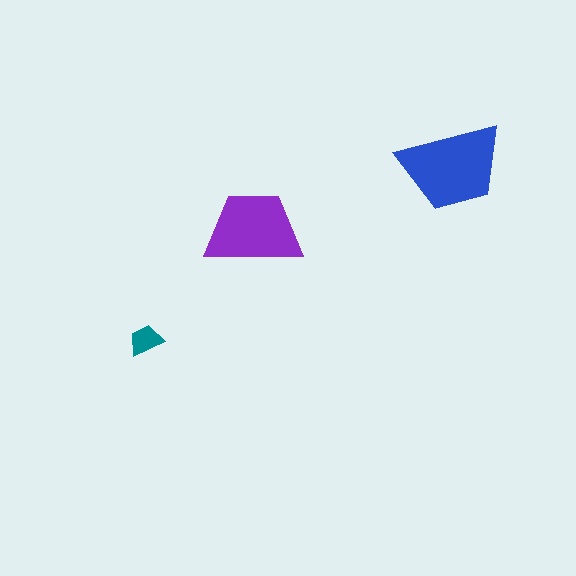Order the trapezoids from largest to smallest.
the blue one, the purple one, the teal one.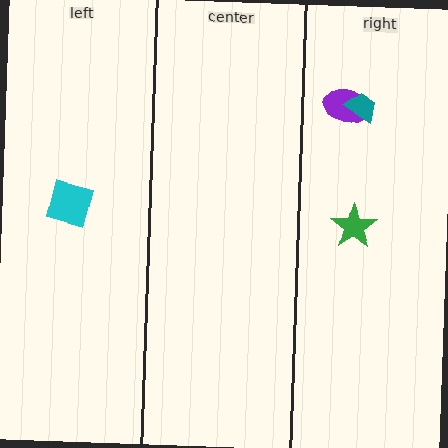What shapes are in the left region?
The cyan square.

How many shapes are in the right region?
3.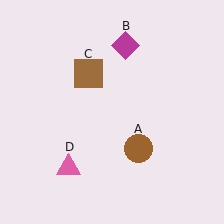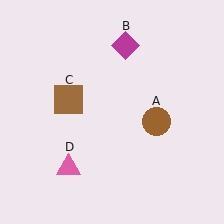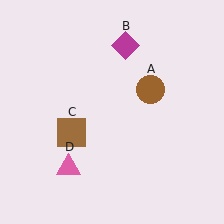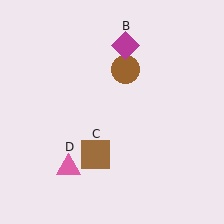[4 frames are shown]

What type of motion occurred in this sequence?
The brown circle (object A), brown square (object C) rotated counterclockwise around the center of the scene.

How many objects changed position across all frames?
2 objects changed position: brown circle (object A), brown square (object C).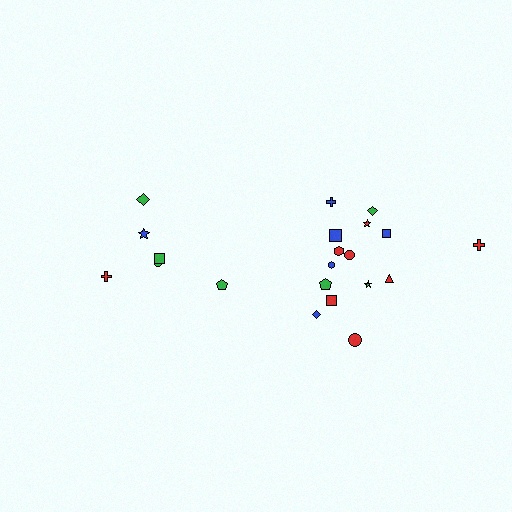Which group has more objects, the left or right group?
The right group.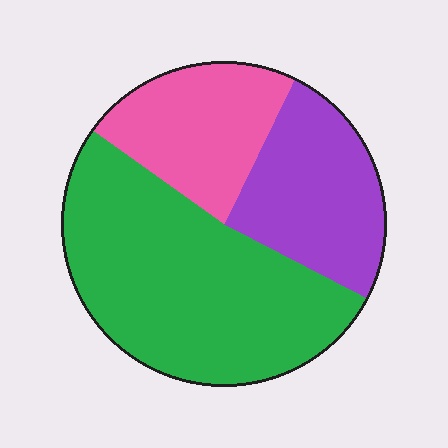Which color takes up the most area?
Green, at roughly 50%.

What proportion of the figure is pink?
Pink takes up between a sixth and a third of the figure.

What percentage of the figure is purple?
Purple covers about 25% of the figure.